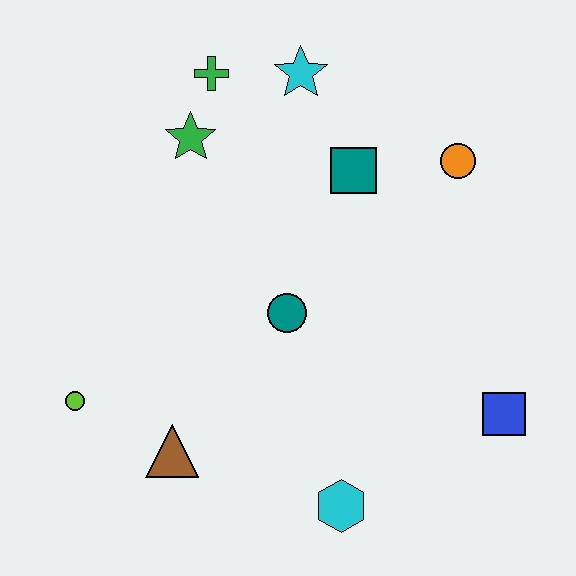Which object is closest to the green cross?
The green star is closest to the green cross.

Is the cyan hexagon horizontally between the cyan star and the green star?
No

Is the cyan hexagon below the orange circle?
Yes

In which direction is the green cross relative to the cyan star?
The green cross is to the left of the cyan star.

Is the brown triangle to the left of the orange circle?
Yes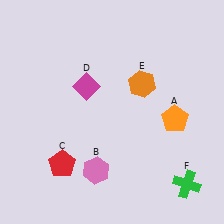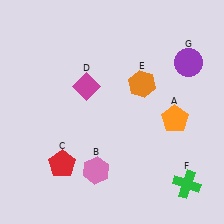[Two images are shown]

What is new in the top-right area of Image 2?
A purple circle (G) was added in the top-right area of Image 2.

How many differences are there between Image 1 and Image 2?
There is 1 difference between the two images.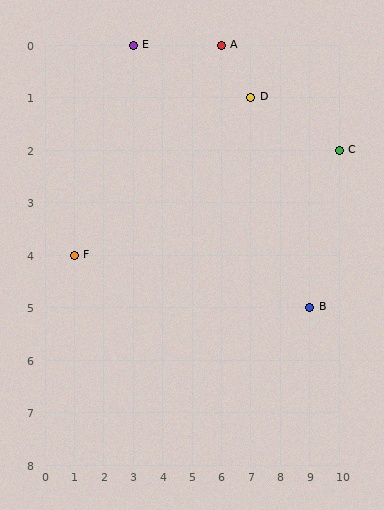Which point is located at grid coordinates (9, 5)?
Point B is at (9, 5).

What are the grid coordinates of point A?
Point A is at grid coordinates (6, 0).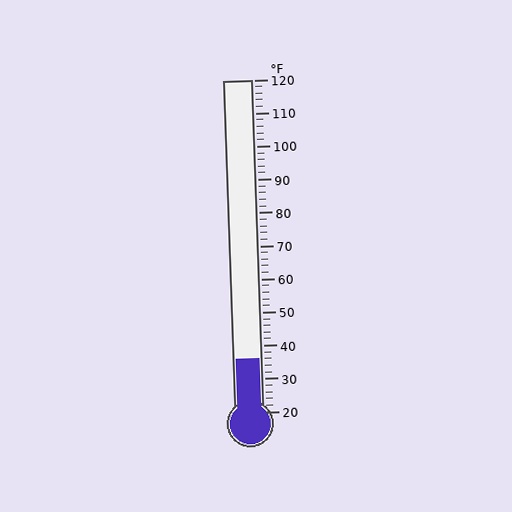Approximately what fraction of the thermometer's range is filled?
The thermometer is filled to approximately 15% of its range.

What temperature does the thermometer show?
The thermometer shows approximately 36°F.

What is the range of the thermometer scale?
The thermometer scale ranges from 20°F to 120°F.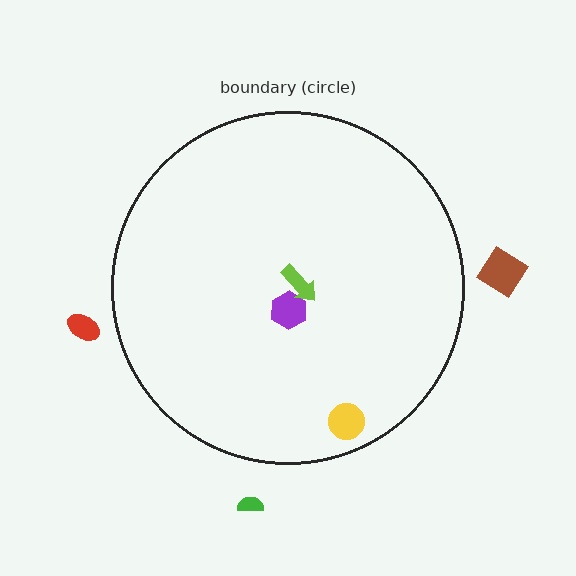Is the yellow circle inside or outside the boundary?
Inside.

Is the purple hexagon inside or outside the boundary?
Inside.